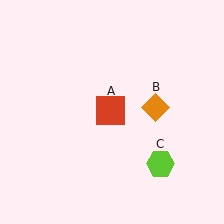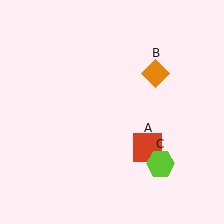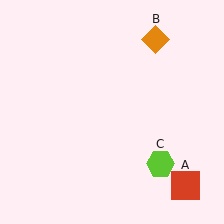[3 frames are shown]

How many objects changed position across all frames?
2 objects changed position: red square (object A), orange diamond (object B).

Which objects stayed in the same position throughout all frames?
Lime hexagon (object C) remained stationary.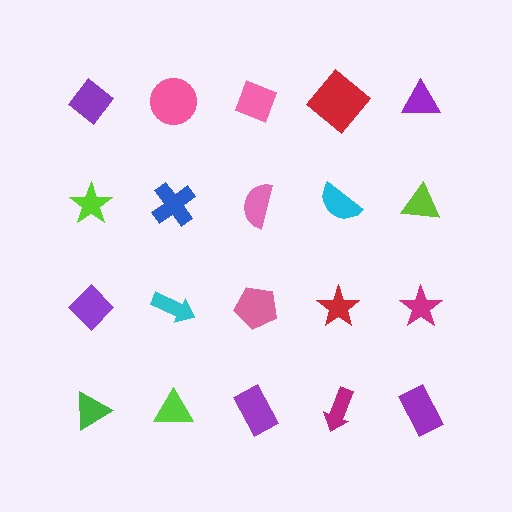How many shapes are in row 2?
5 shapes.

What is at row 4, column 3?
A purple rectangle.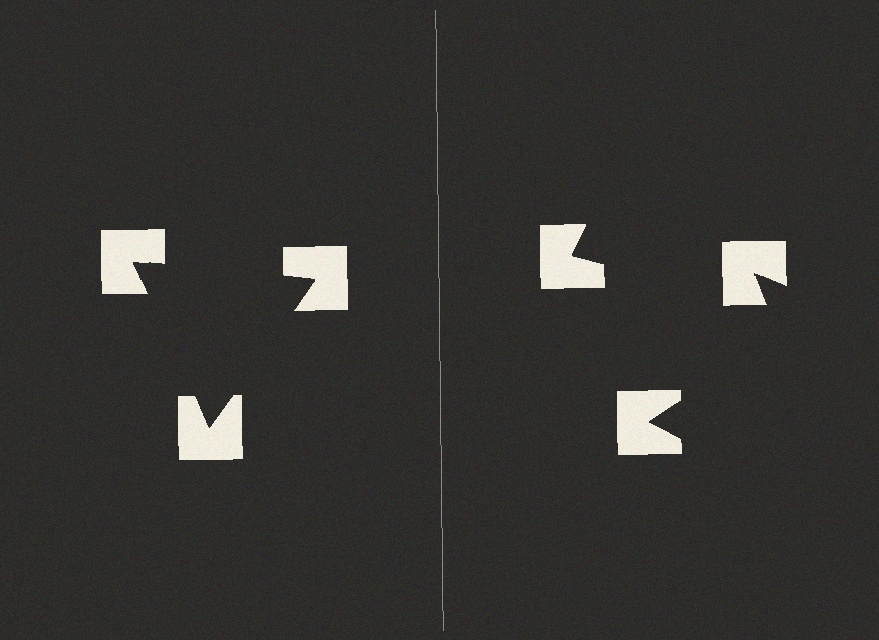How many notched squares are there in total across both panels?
6 — 3 on each side.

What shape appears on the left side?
An illusory triangle.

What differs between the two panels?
The notched squares are positioned identically on both sides; only the wedge orientations differ. On the left they align to a triangle; on the right they are misaligned.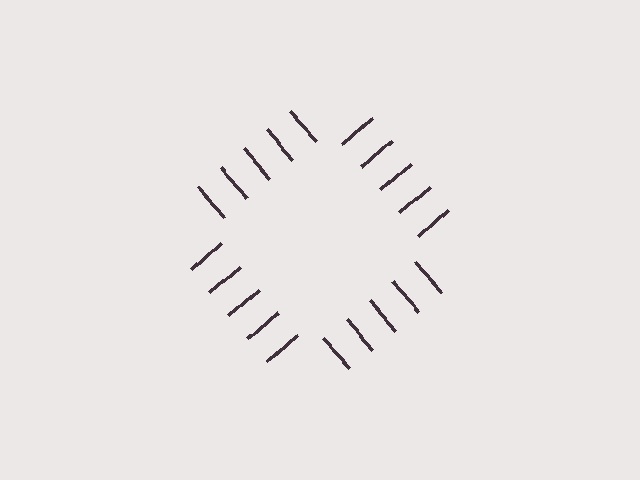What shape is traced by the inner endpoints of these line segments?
An illusory square — the line segments terminate on its edges but no continuous stroke is drawn.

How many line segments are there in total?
20 — 5 along each of the 4 edges.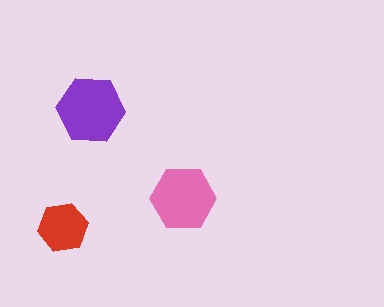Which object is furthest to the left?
The red hexagon is leftmost.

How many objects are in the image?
There are 3 objects in the image.